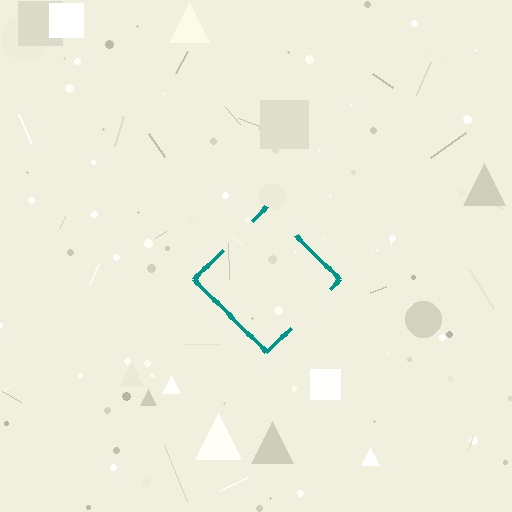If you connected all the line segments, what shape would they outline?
They would outline a diamond.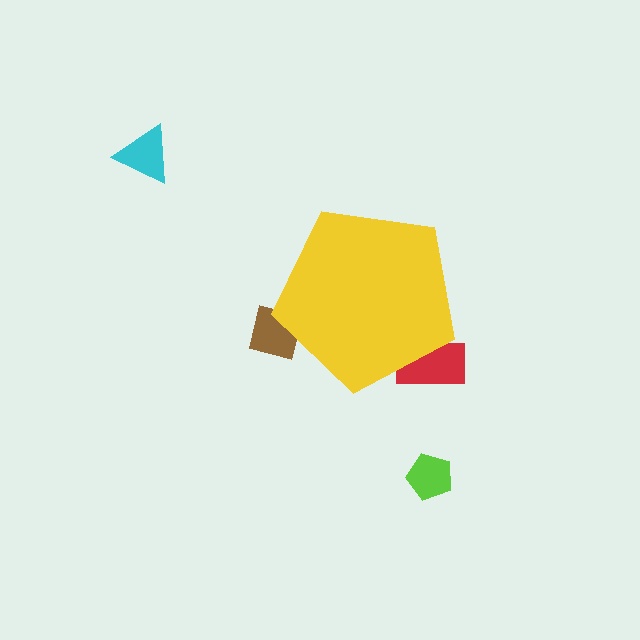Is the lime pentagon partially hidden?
No, the lime pentagon is fully visible.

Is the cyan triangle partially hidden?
No, the cyan triangle is fully visible.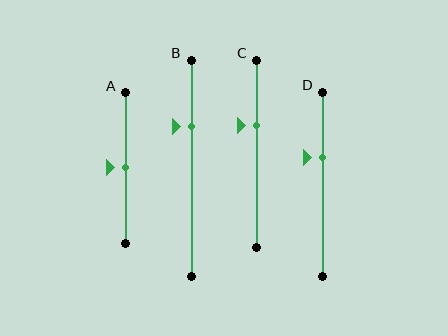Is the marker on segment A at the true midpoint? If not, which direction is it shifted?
Yes, the marker on segment A is at the true midpoint.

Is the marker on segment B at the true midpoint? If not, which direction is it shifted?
No, the marker on segment B is shifted upward by about 19% of the segment length.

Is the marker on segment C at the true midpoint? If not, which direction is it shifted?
No, the marker on segment C is shifted upward by about 15% of the segment length.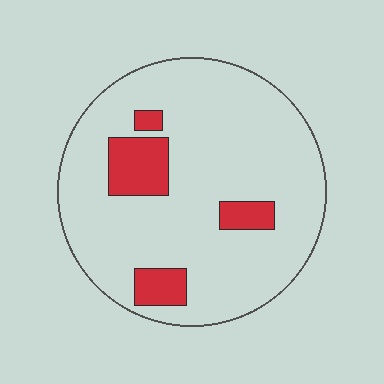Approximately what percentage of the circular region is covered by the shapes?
Approximately 15%.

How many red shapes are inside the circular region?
4.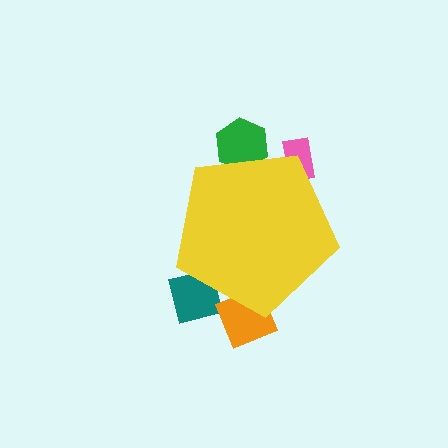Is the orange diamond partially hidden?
Yes, the orange diamond is partially hidden behind the yellow pentagon.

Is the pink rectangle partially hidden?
Yes, the pink rectangle is partially hidden behind the yellow pentagon.